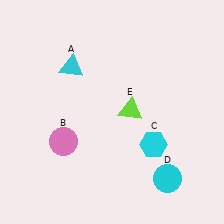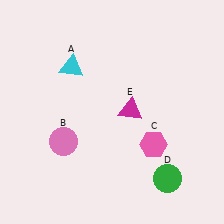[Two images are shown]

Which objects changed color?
C changed from cyan to pink. D changed from cyan to green. E changed from lime to magenta.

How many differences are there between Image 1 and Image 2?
There are 3 differences between the two images.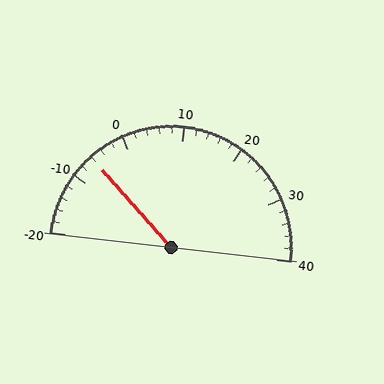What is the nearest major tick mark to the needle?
The nearest major tick mark is -10.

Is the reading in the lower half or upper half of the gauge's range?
The reading is in the lower half of the range (-20 to 40).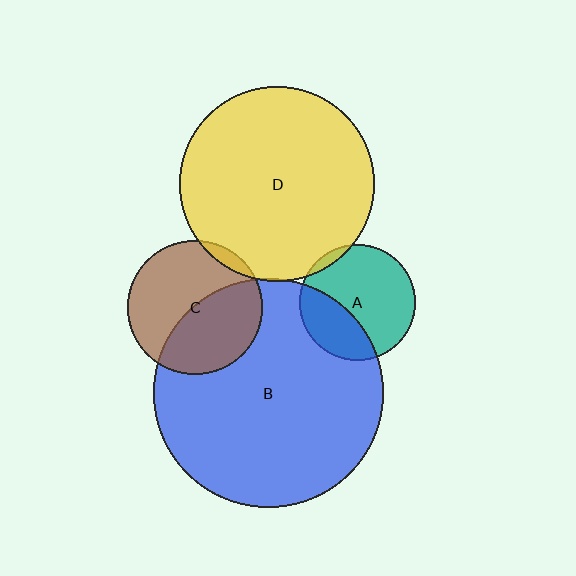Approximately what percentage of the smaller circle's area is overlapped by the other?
Approximately 5%.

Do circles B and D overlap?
Yes.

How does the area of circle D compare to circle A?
Approximately 2.8 times.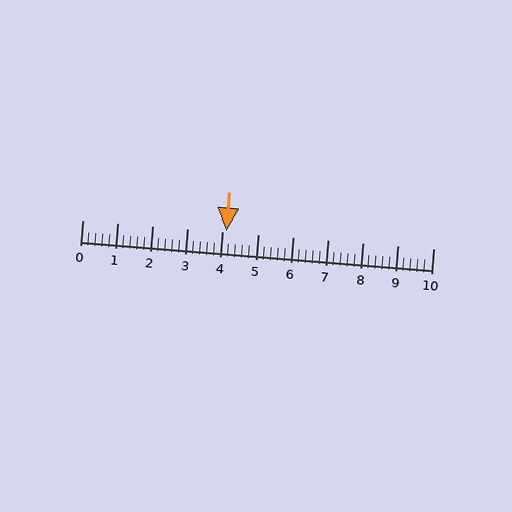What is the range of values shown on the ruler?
The ruler shows values from 0 to 10.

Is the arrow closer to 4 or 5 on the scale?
The arrow is closer to 4.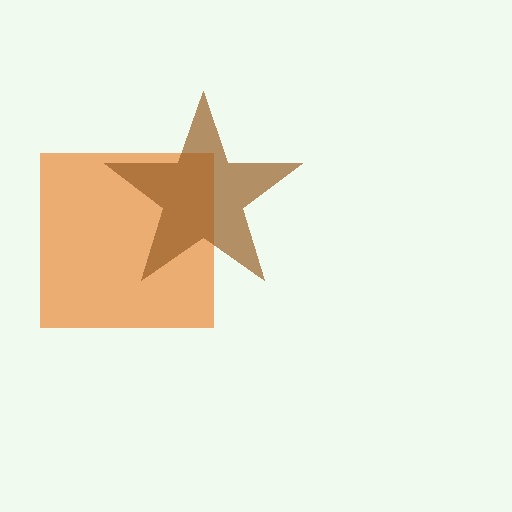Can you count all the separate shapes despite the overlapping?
Yes, there are 2 separate shapes.